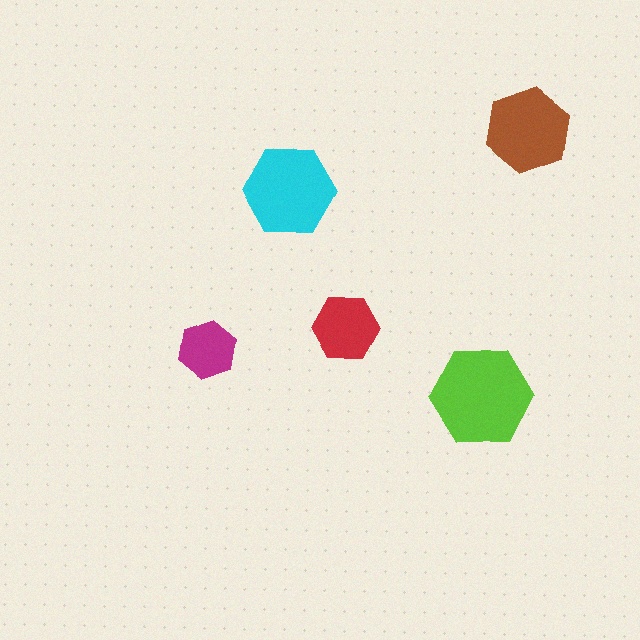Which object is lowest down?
The lime hexagon is bottommost.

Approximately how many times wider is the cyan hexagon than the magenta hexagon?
About 1.5 times wider.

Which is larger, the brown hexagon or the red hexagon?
The brown one.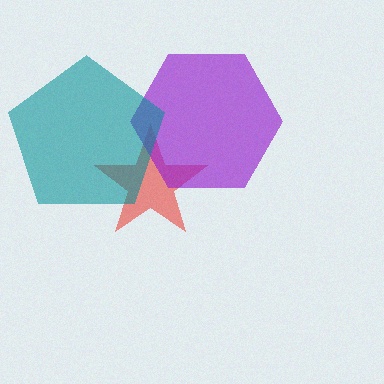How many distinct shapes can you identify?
There are 3 distinct shapes: a red star, a purple hexagon, a teal pentagon.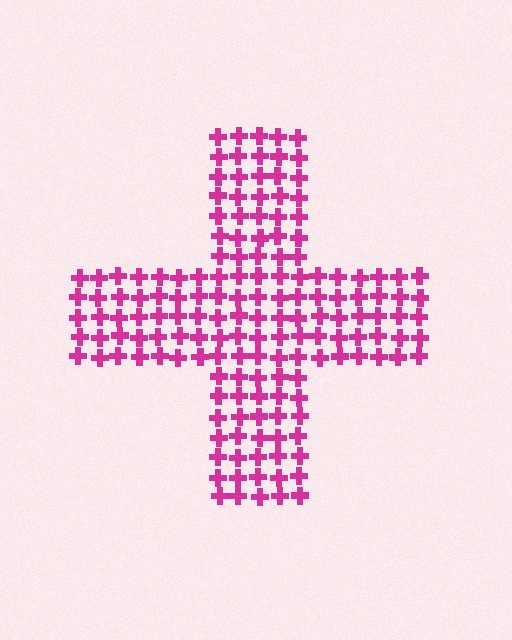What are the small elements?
The small elements are crosses.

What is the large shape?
The large shape is a cross.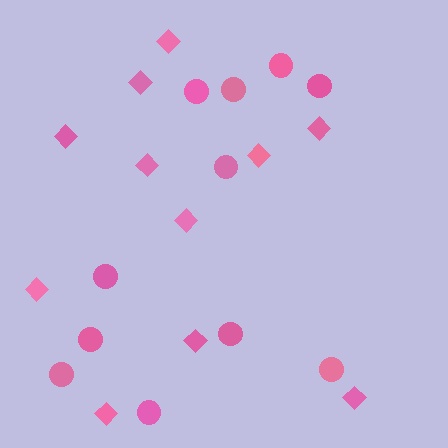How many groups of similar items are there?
There are 2 groups: one group of circles (11) and one group of diamonds (11).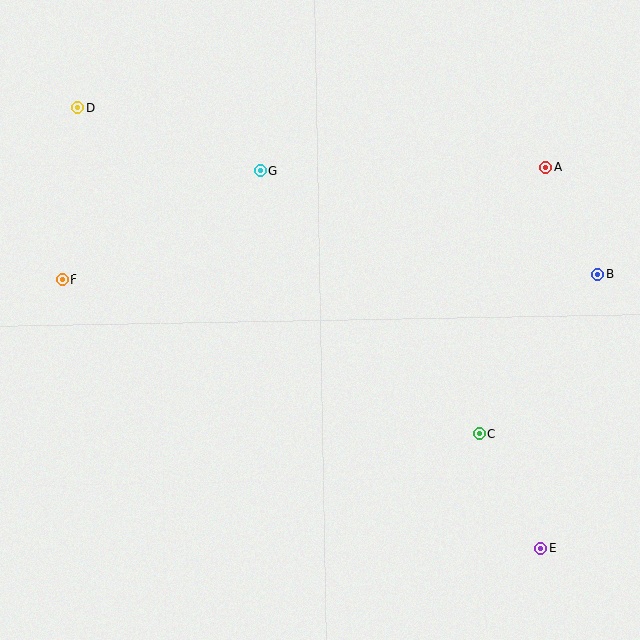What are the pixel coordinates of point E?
Point E is at (541, 548).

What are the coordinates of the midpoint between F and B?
The midpoint between F and B is at (330, 277).